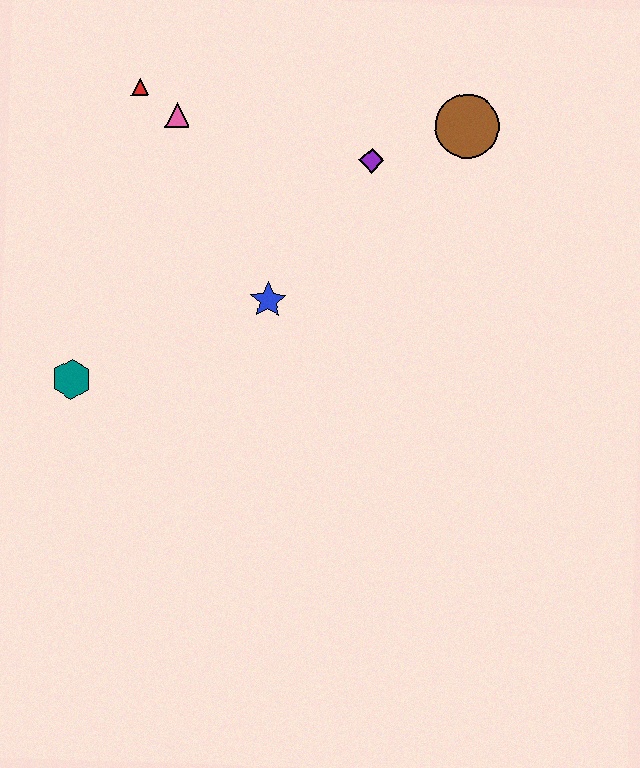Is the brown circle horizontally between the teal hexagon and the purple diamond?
No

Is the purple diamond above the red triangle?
No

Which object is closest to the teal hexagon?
The blue star is closest to the teal hexagon.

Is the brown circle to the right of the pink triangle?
Yes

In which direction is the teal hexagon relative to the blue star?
The teal hexagon is to the left of the blue star.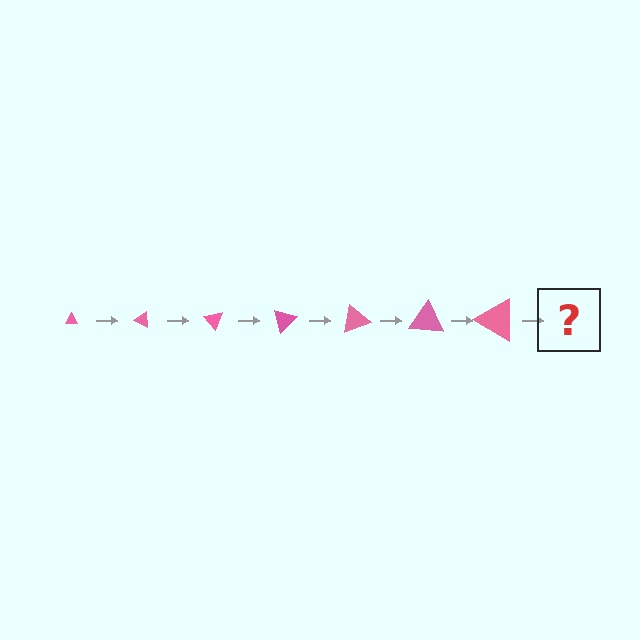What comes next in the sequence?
The next element should be a triangle, larger than the previous one and rotated 175 degrees from the start.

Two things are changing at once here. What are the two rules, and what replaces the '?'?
The two rules are that the triangle grows larger each step and it rotates 25 degrees each step. The '?' should be a triangle, larger than the previous one and rotated 175 degrees from the start.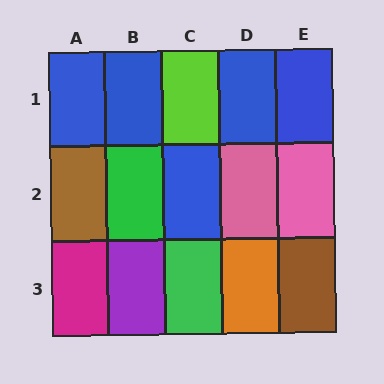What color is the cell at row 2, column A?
Brown.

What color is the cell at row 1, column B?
Blue.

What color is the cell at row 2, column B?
Green.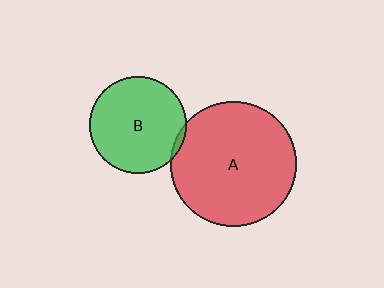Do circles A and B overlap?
Yes.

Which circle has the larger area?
Circle A (red).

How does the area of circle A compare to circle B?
Approximately 1.7 times.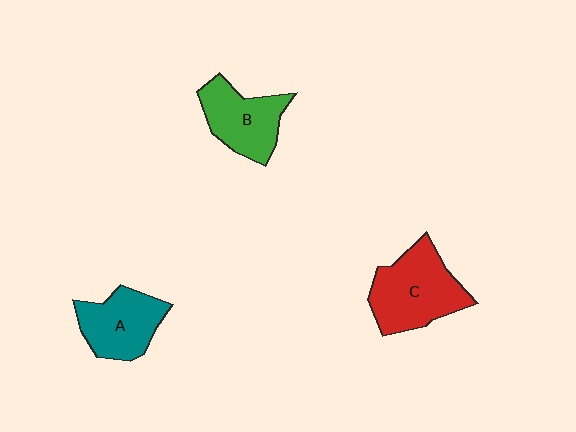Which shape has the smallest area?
Shape A (teal).